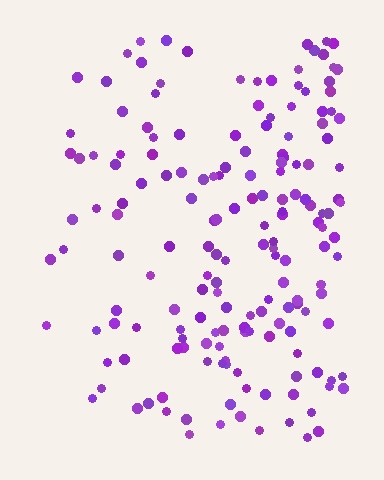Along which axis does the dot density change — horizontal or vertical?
Horizontal.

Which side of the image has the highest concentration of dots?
The right.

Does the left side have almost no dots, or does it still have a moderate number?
Still a moderate number, just noticeably fewer than the right.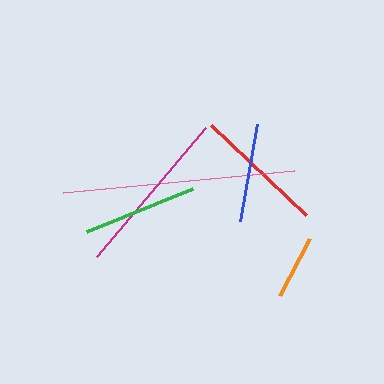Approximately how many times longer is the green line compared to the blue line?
The green line is approximately 1.2 times the length of the blue line.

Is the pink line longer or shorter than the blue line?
The pink line is longer than the blue line.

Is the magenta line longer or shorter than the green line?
The magenta line is longer than the green line.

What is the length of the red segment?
The red segment is approximately 132 pixels long.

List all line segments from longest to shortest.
From longest to shortest: pink, magenta, red, green, blue, orange.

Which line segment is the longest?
The pink line is the longest at approximately 232 pixels.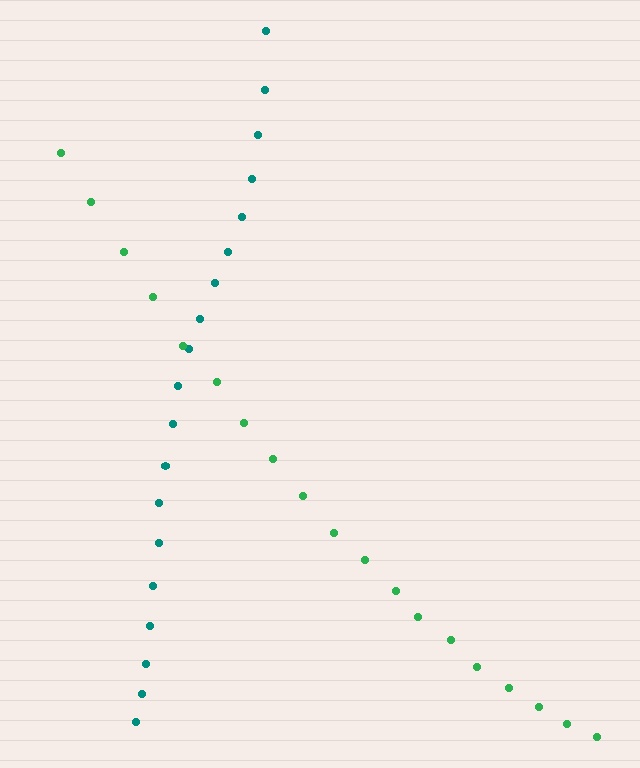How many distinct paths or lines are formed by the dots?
There are 2 distinct paths.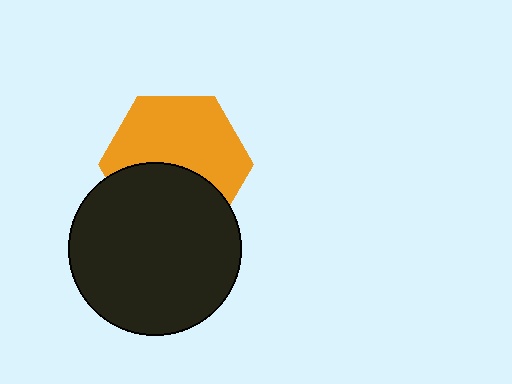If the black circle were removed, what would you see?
You would see the complete orange hexagon.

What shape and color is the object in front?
The object in front is a black circle.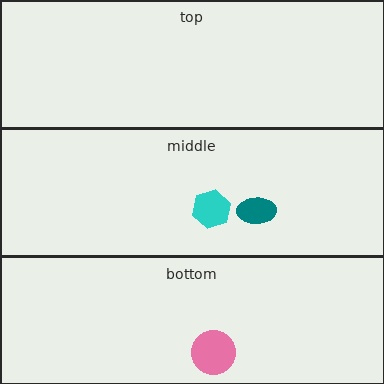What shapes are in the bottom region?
The pink circle.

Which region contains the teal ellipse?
The middle region.